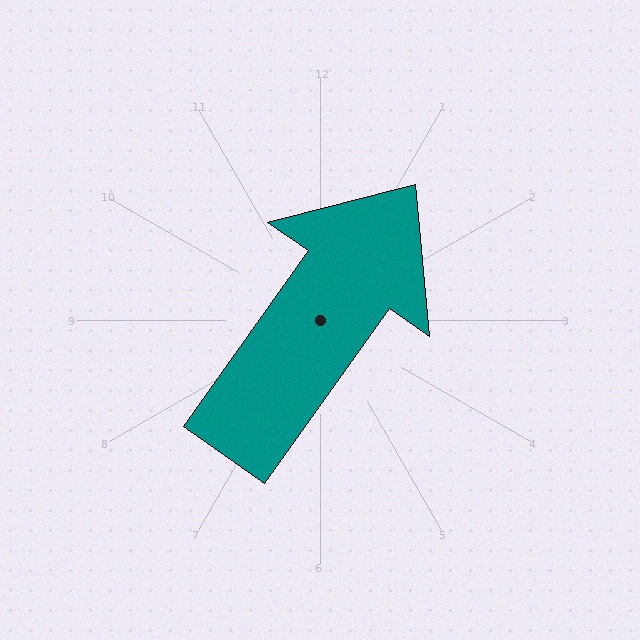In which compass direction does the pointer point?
Northeast.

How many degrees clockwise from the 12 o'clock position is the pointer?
Approximately 35 degrees.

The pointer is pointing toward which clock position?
Roughly 1 o'clock.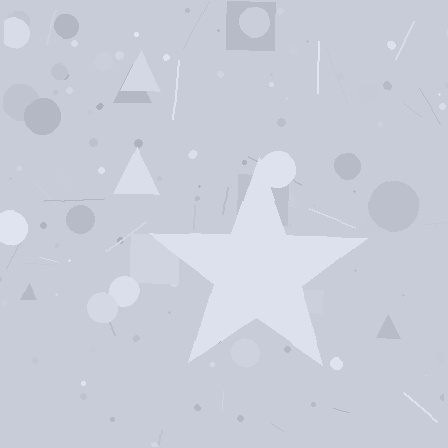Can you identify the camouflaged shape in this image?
The camouflaged shape is a star.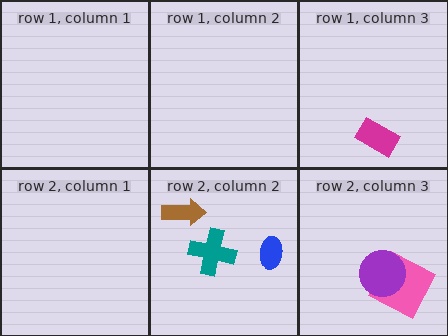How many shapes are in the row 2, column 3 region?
2.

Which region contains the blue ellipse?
The row 2, column 2 region.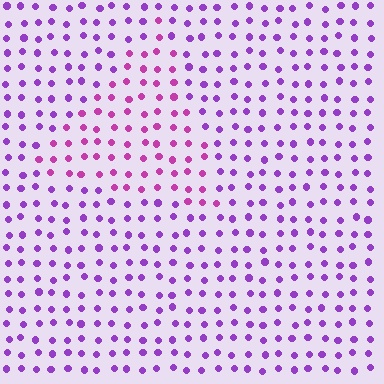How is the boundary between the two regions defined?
The boundary is defined purely by a slight shift in hue (about 33 degrees). Spacing, size, and orientation are identical on both sides.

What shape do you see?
I see a triangle.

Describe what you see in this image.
The image is filled with small purple elements in a uniform arrangement. A triangle-shaped region is visible where the elements are tinted to a slightly different hue, forming a subtle color boundary.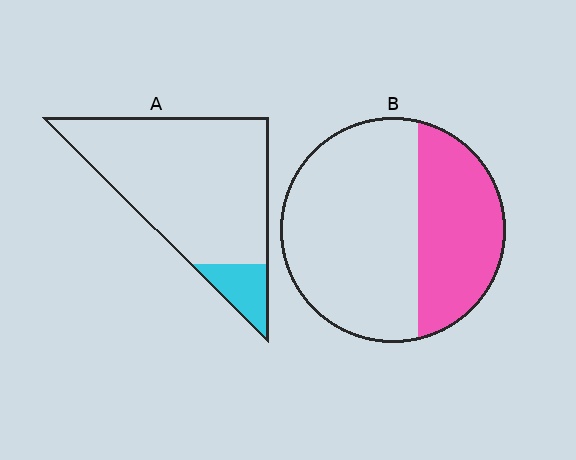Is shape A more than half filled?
No.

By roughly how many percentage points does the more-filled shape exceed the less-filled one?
By roughly 25 percentage points (B over A).